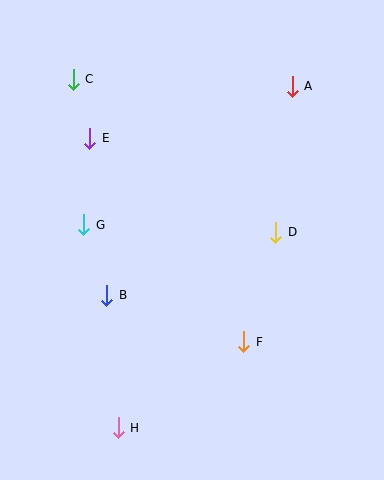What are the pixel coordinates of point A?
Point A is at (292, 86).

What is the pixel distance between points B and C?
The distance between B and C is 219 pixels.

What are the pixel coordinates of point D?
Point D is at (276, 232).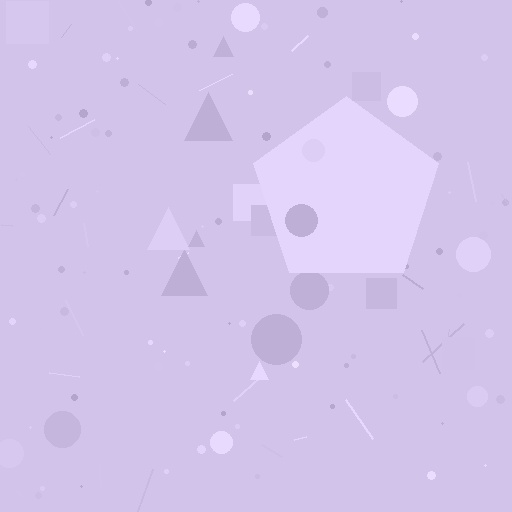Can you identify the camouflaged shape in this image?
The camouflaged shape is a pentagon.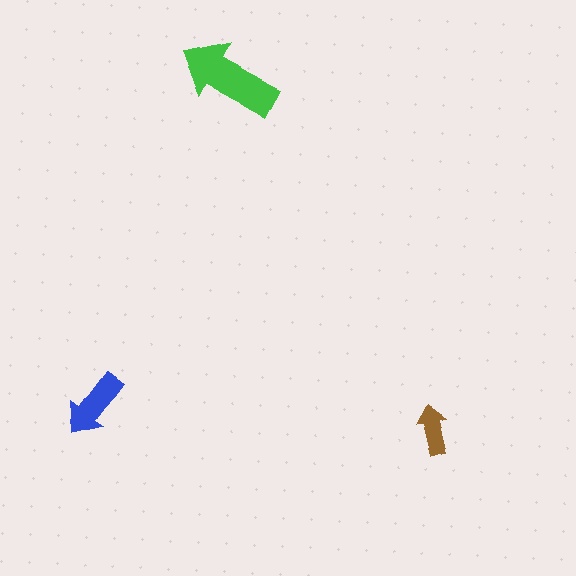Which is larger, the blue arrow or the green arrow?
The green one.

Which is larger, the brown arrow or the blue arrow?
The blue one.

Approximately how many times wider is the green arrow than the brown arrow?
About 2 times wider.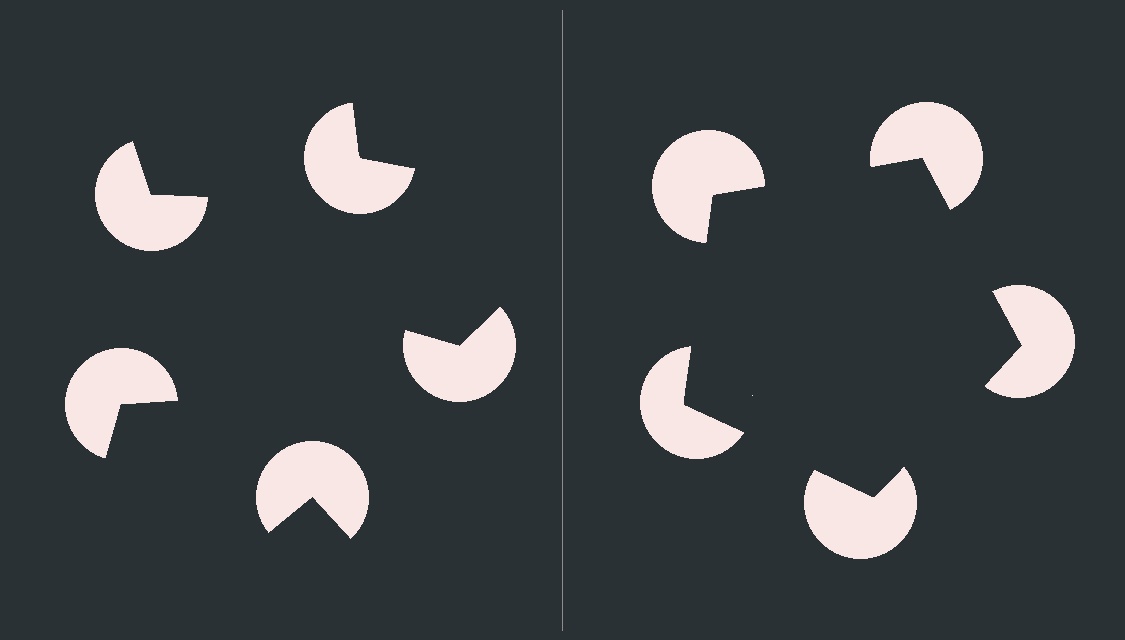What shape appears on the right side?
An illusory pentagon.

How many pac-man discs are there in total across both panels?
10 — 5 on each side.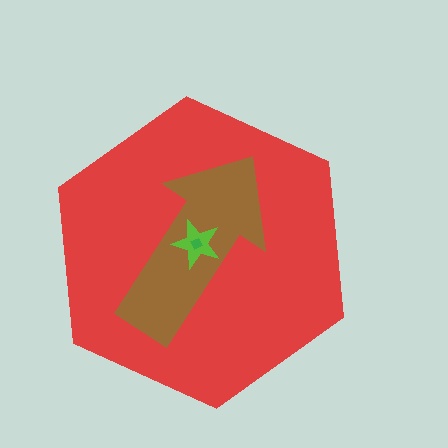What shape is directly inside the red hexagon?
The brown arrow.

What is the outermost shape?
The red hexagon.